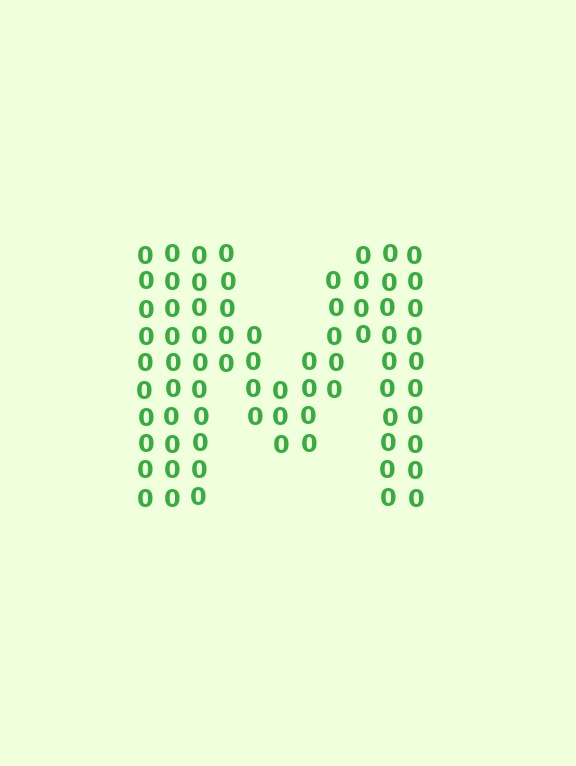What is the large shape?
The large shape is the letter M.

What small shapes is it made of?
It is made of small digit 0's.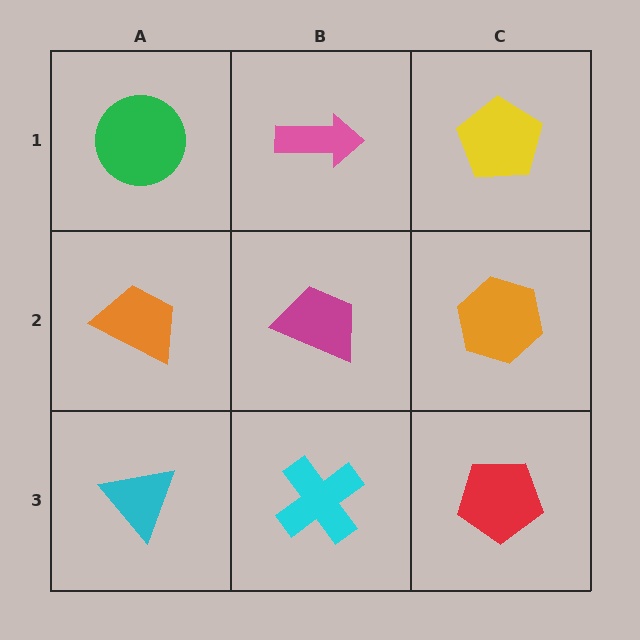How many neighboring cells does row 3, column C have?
2.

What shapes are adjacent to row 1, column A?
An orange trapezoid (row 2, column A), a pink arrow (row 1, column B).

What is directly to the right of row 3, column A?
A cyan cross.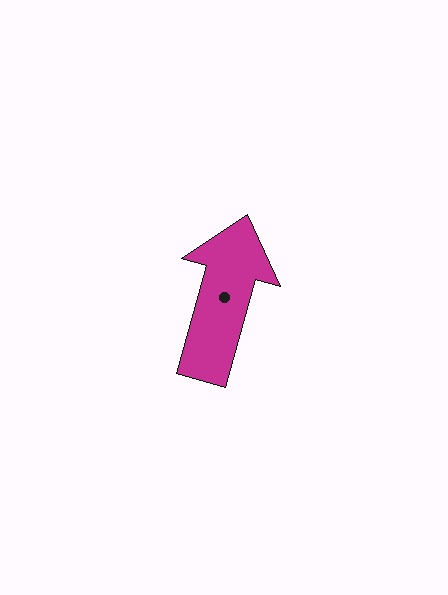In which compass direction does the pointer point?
North.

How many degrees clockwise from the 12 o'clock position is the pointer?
Approximately 16 degrees.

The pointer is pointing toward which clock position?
Roughly 1 o'clock.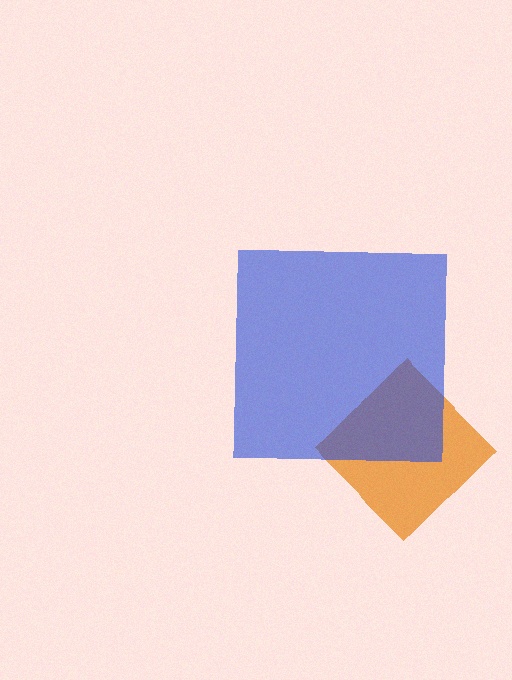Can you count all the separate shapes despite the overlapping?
Yes, there are 2 separate shapes.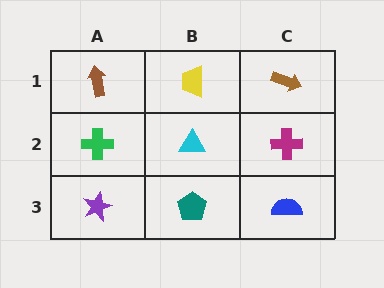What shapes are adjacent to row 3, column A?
A green cross (row 2, column A), a teal pentagon (row 3, column B).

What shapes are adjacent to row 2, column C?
A brown arrow (row 1, column C), a blue semicircle (row 3, column C), a cyan triangle (row 2, column B).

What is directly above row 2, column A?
A brown arrow.